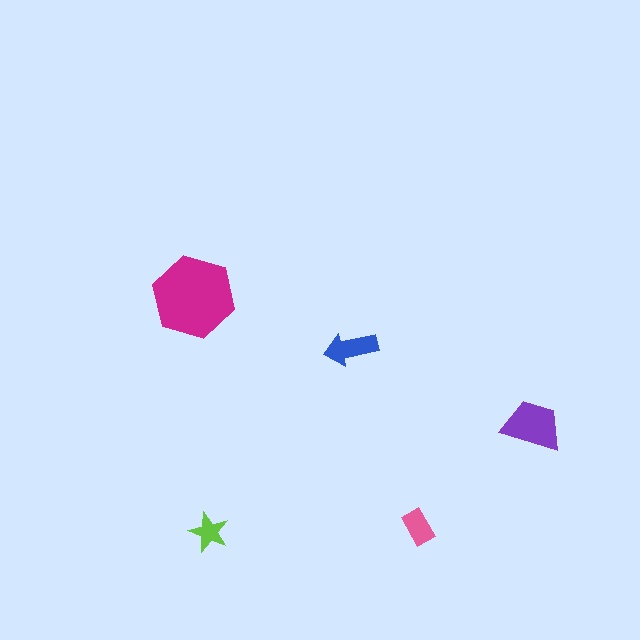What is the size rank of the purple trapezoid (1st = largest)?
2nd.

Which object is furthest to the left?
The magenta hexagon is leftmost.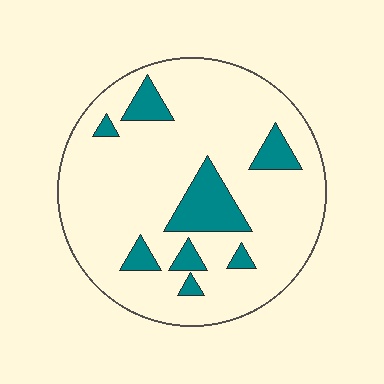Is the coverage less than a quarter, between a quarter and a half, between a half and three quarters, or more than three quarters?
Less than a quarter.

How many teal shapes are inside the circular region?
8.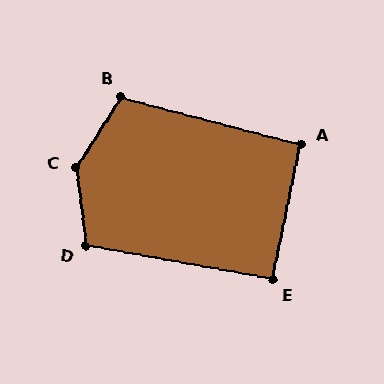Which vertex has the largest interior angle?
C, at approximately 140 degrees.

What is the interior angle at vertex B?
Approximately 108 degrees (obtuse).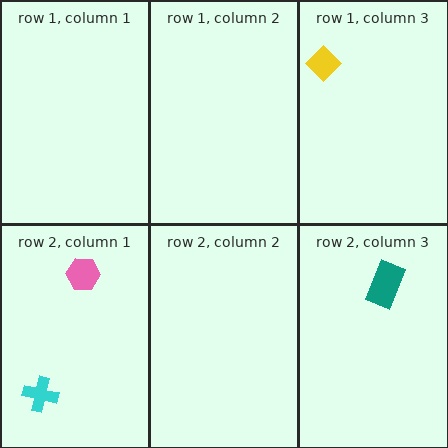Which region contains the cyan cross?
The row 2, column 1 region.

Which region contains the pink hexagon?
The row 2, column 1 region.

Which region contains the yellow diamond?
The row 1, column 3 region.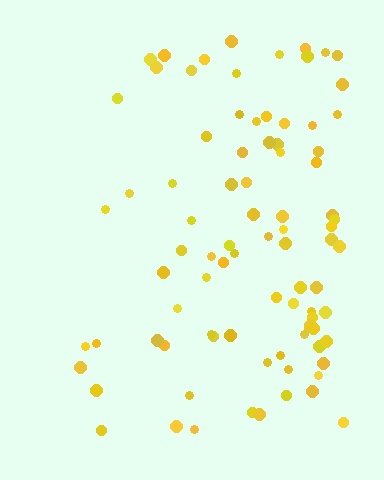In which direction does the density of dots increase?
From left to right, with the right side densest.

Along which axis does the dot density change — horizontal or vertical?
Horizontal.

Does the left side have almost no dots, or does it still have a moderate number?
Still a moderate number, just noticeably fewer than the right.